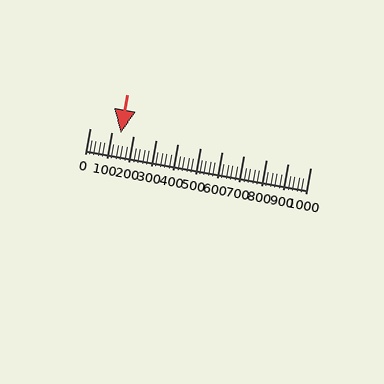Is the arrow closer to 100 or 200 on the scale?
The arrow is closer to 100.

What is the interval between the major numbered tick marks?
The major tick marks are spaced 100 units apart.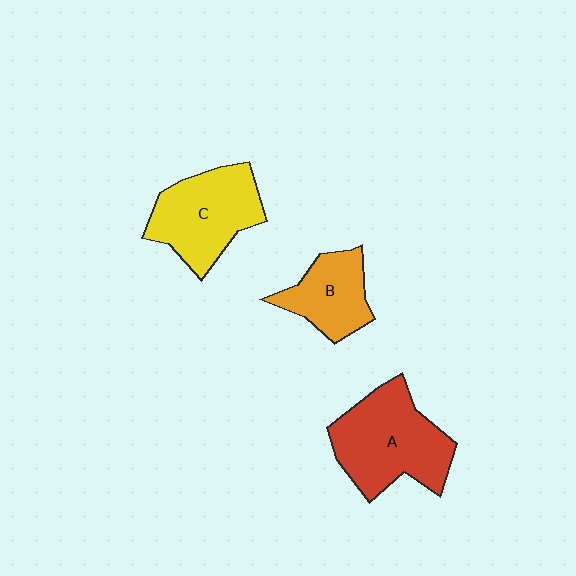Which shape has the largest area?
Shape A (red).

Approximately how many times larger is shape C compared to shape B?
Approximately 1.4 times.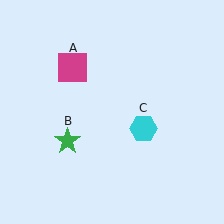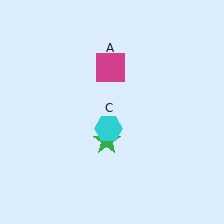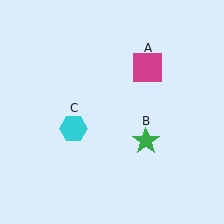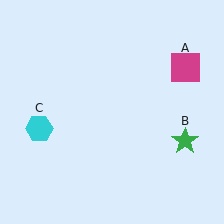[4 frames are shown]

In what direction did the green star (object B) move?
The green star (object B) moved right.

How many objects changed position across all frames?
3 objects changed position: magenta square (object A), green star (object B), cyan hexagon (object C).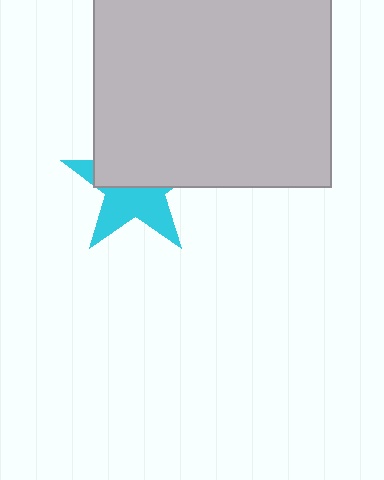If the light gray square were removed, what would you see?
You would see the complete cyan star.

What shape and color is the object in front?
The object in front is a light gray square.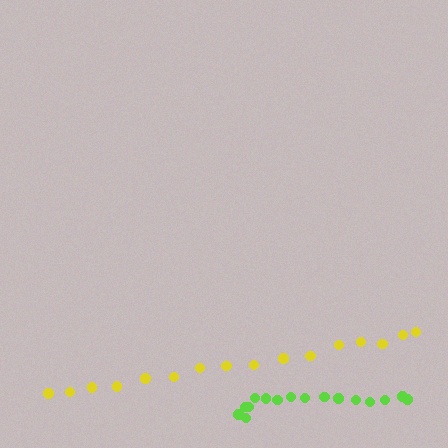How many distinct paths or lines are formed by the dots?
There are 2 distinct paths.